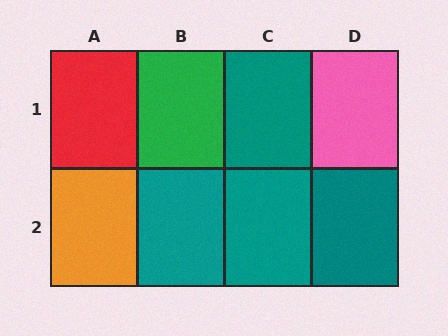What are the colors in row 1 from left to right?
Red, green, teal, pink.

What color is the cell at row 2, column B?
Teal.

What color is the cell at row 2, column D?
Teal.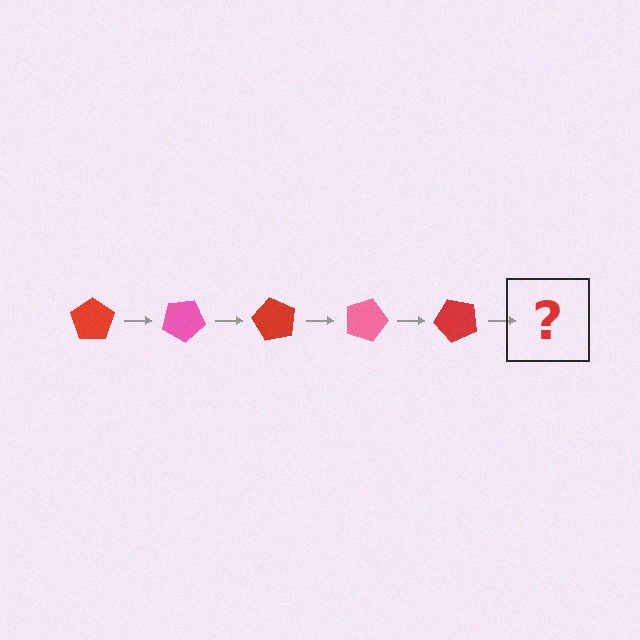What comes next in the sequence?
The next element should be a pink pentagon, rotated 150 degrees from the start.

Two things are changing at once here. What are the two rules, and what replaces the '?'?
The two rules are that it rotates 30 degrees each step and the color cycles through red and pink. The '?' should be a pink pentagon, rotated 150 degrees from the start.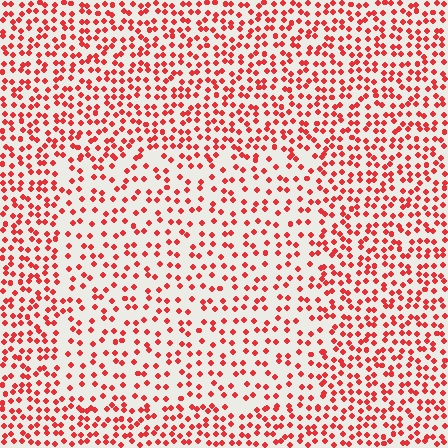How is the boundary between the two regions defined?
The boundary is defined by a change in element density (approximately 1.7x ratio). All elements are the same color, size, and shape.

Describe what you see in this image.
The image contains small red elements arranged at two different densities. A rectangle-shaped region is visible where the elements are less densely packed than the surrounding area.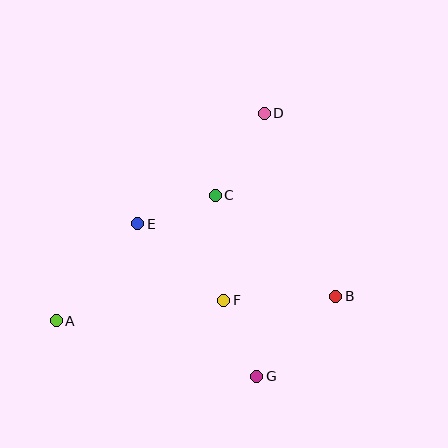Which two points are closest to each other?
Points C and E are closest to each other.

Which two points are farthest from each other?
Points A and D are farthest from each other.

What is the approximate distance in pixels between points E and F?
The distance between E and F is approximately 115 pixels.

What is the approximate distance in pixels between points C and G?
The distance between C and G is approximately 186 pixels.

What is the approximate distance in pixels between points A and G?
The distance between A and G is approximately 208 pixels.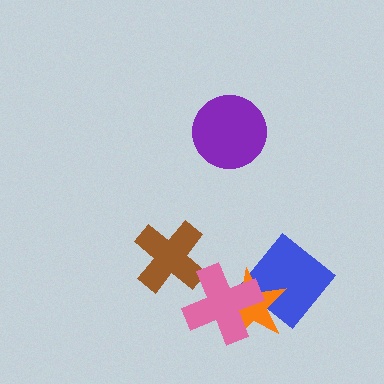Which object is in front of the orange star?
The pink cross is in front of the orange star.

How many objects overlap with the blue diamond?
2 objects overlap with the blue diamond.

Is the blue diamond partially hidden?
Yes, it is partially covered by another shape.